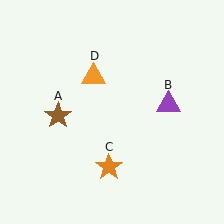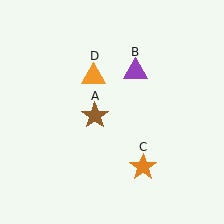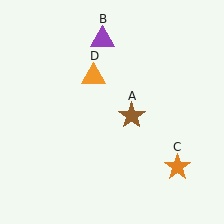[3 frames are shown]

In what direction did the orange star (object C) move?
The orange star (object C) moved right.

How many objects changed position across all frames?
3 objects changed position: brown star (object A), purple triangle (object B), orange star (object C).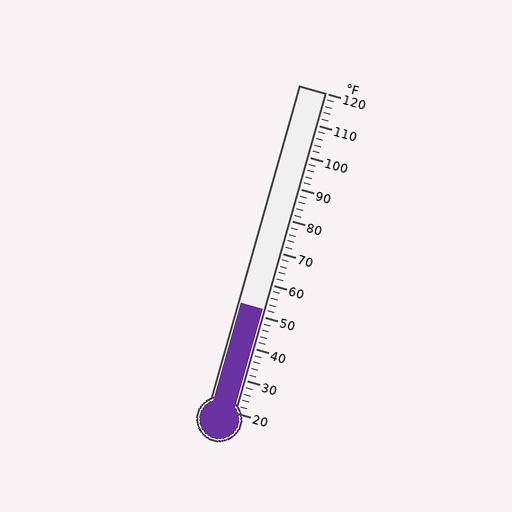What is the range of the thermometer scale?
The thermometer scale ranges from 20°F to 120°F.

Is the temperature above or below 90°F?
The temperature is below 90°F.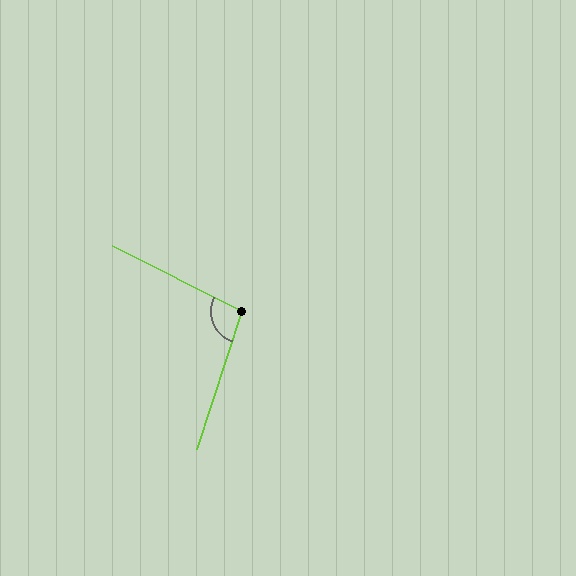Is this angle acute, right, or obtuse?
It is obtuse.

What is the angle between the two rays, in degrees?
Approximately 99 degrees.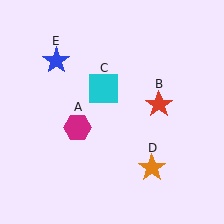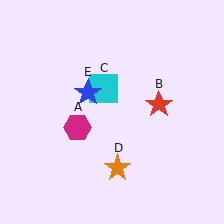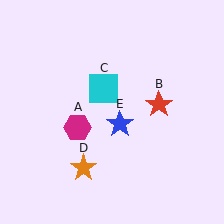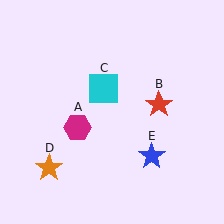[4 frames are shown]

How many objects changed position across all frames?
2 objects changed position: orange star (object D), blue star (object E).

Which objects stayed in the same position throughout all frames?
Magenta hexagon (object A) and red star (object B) and cyan square (object C) remained stationary.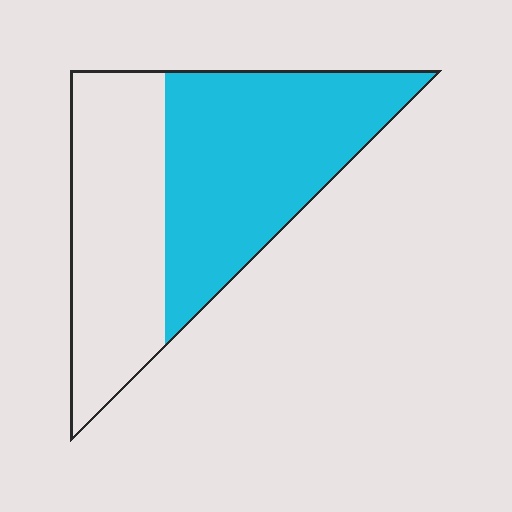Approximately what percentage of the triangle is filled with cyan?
Approximately 55%.